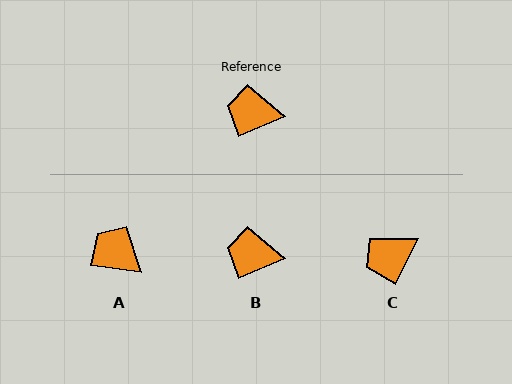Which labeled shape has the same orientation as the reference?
B.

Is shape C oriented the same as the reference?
No, it is off by about 40 degrees.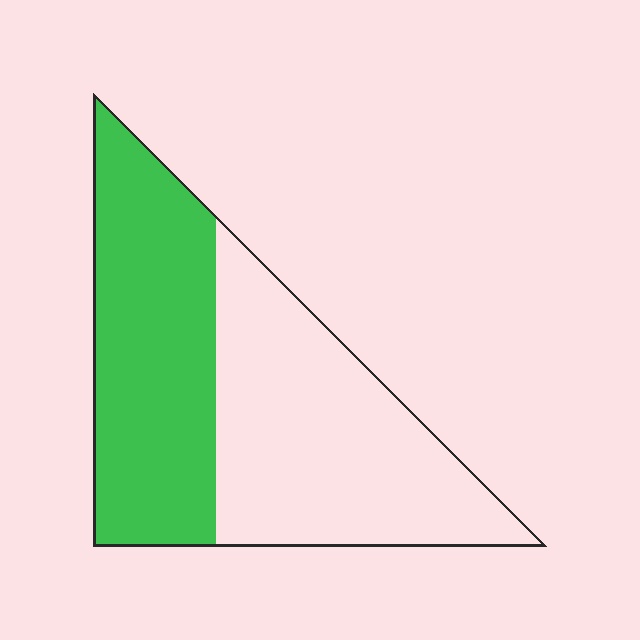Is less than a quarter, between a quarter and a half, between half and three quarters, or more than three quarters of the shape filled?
Between a quarter and a half.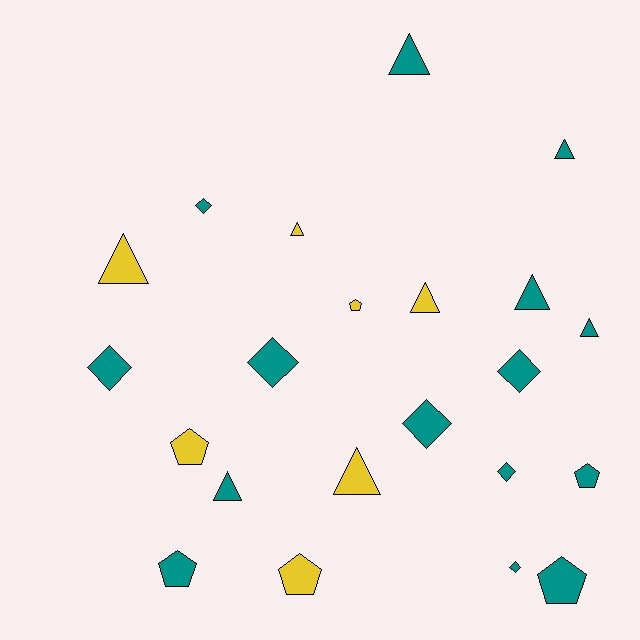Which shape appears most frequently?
Triangle, with 9 objects.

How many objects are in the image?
There are 22 objects.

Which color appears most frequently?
Teal, with 15 objects.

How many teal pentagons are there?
There are 3 teal pentagons.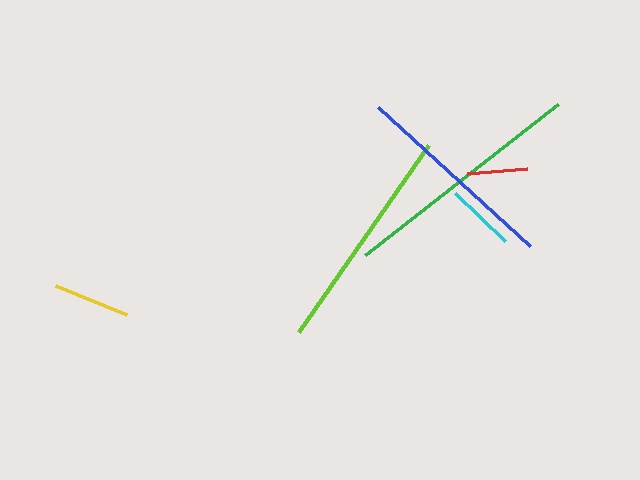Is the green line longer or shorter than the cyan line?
The green line is longer than the cyan line.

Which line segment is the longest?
The green line is the longest at approximately 245 pixels.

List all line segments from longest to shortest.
From longest to shortest: green, lime, blue, yellow, cyan, red.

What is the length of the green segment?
The green segment is approximately 245 pixels long.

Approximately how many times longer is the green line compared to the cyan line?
The green line is approximately 3.5 times the length of the cyan line.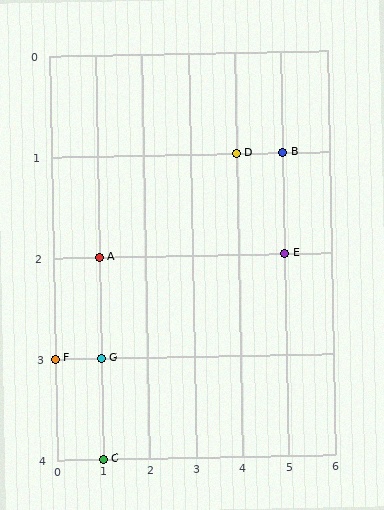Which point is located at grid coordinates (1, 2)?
Point A is at (1, 2).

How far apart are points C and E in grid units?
Points C and E are 4 columns and 2 rows apart (about 4.5 grid units diagonally).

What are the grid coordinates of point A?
Point A is at grid coordinates (1, 2).